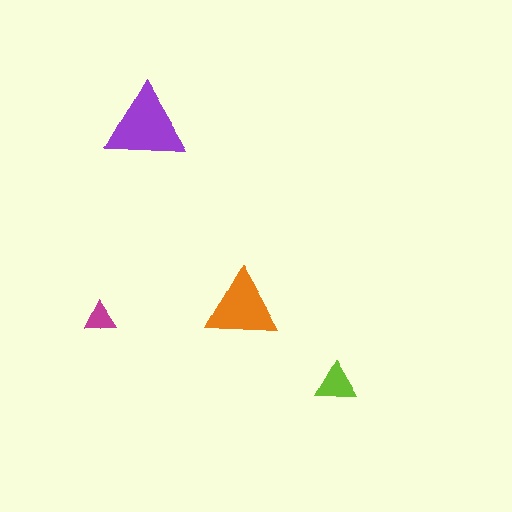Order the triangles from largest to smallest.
the purple one, the orange one, the lime one, the magenta one.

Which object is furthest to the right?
The lime triangle is rightmost.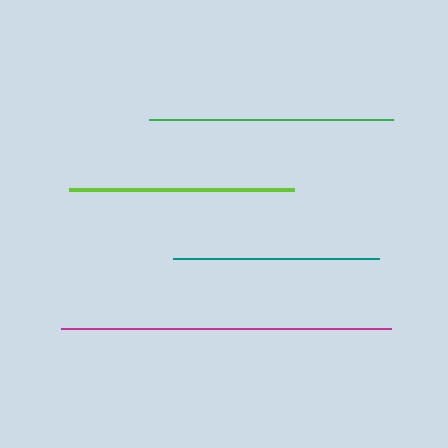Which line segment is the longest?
The magenta line is the longest at approximately 330 pixels.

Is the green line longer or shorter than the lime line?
The green line is longer than the lime line.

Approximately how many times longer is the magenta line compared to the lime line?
The magenta line is approximately 1.5 times the length of the lime line.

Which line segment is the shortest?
The teal line is the shortest at approximately 207 pixels.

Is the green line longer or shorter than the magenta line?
The magenta line is longer than the green line.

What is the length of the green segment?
The green segment is approximately 244 pixels long.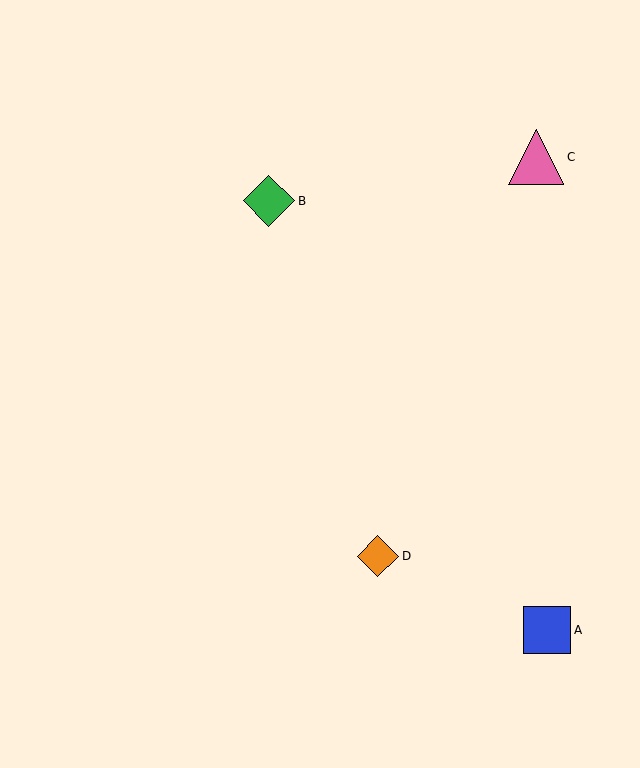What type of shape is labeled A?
Shape A is a blue square.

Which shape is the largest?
The pink triangle (labeled C) is the largest.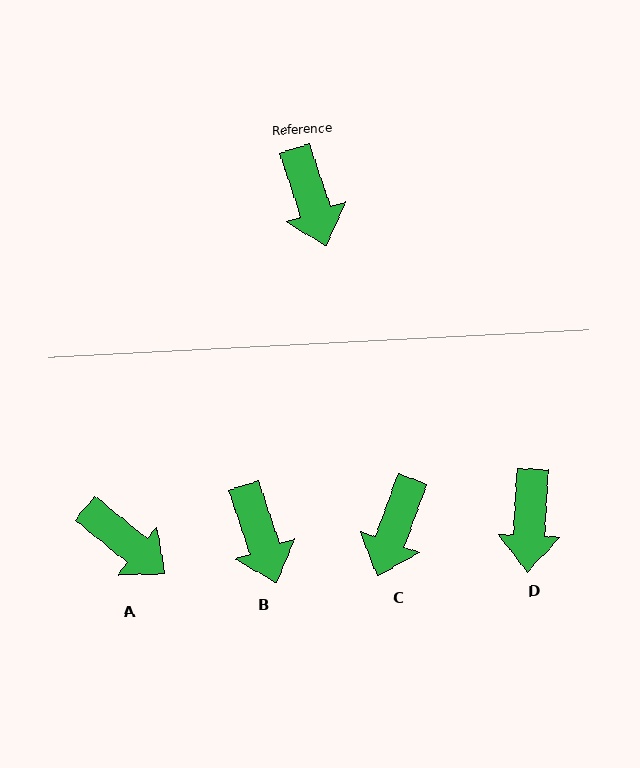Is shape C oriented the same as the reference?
No, it is off by about 38 degrees.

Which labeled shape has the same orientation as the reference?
B.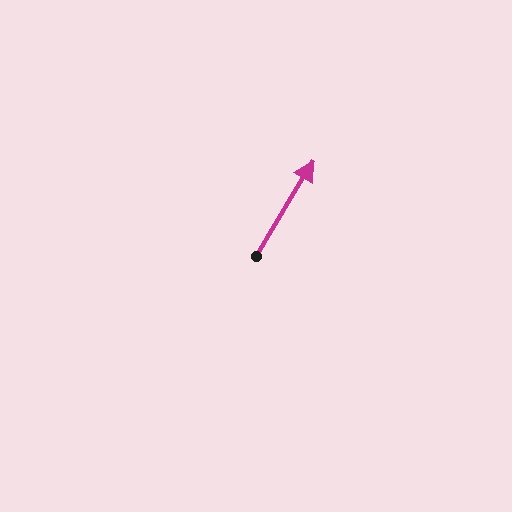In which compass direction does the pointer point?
Northeast.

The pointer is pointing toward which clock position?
Roughly 1 o'clock.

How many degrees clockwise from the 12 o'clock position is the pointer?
Approximately 31 degrees.